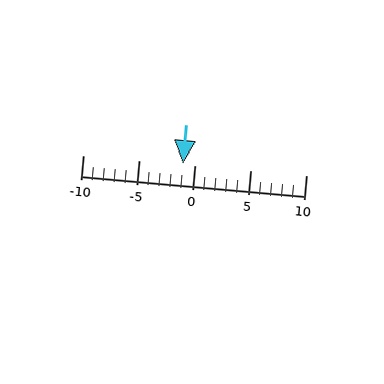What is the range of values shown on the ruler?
The ruler shows values from -10 to 10.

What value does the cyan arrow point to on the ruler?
The cyan arrow points to approximately -1.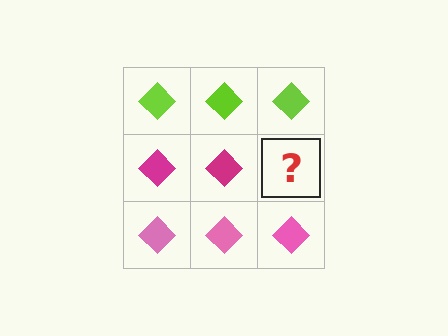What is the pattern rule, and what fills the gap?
The rule is that each row has a consistent color. The gap should be filled with a magenta diamond.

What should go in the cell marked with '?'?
The missing cell should contain a magenta diamond.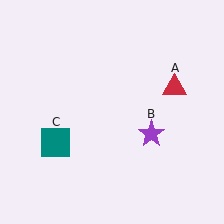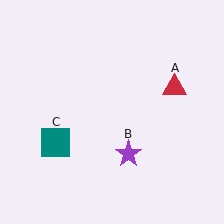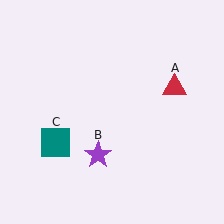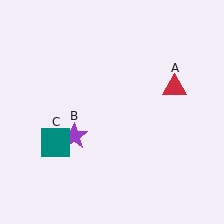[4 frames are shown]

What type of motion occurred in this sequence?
The purple star (object B) rotated clockwise around the center of the scene.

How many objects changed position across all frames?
1 object changed position: purple star (object B).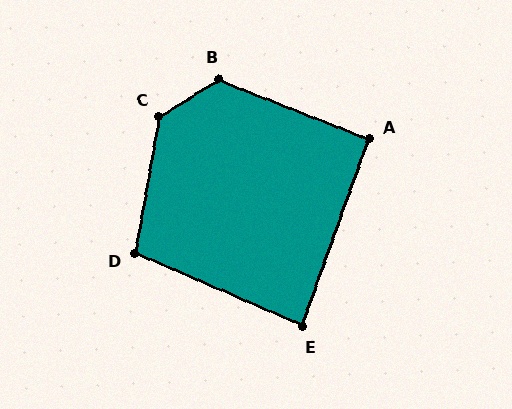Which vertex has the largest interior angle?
C, at approximately 132 degrees.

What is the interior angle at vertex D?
Approximately 103 degrees (obtuse).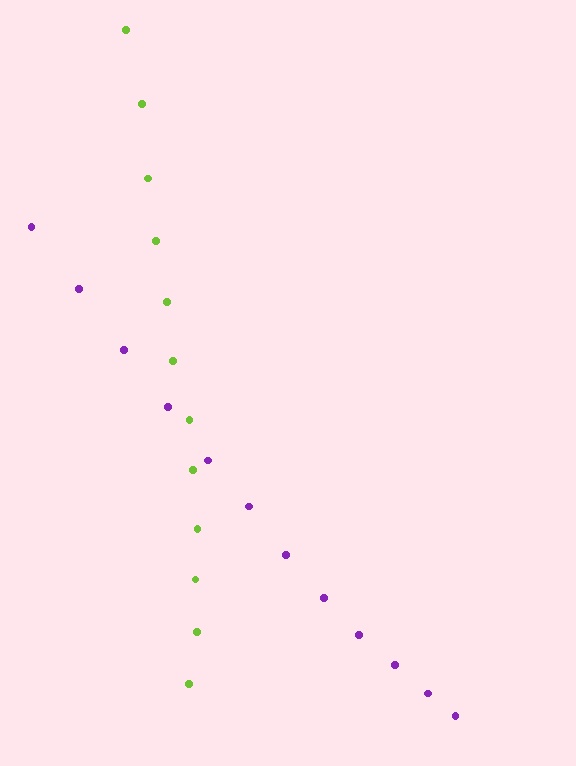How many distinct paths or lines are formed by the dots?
There are 2 distinct paths.